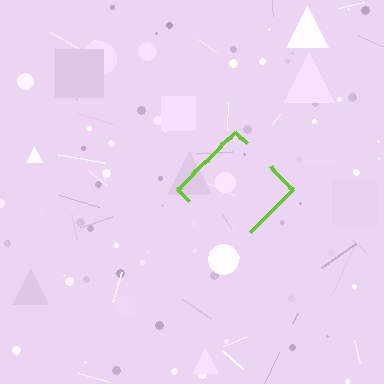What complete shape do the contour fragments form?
The contour fragments form a diamond.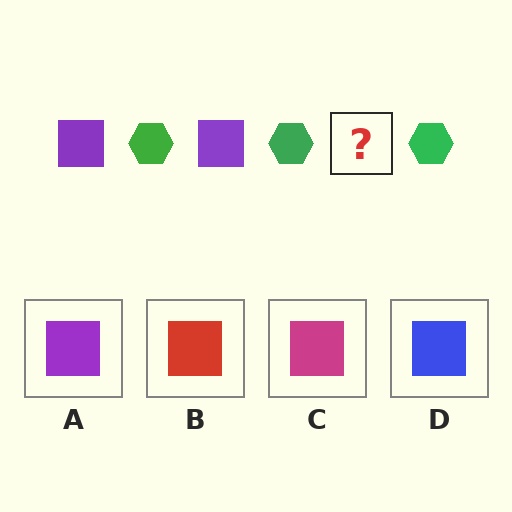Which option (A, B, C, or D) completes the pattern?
A.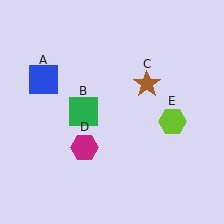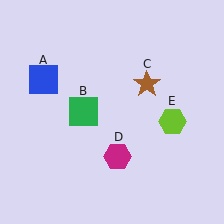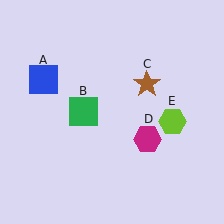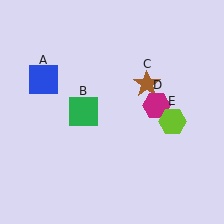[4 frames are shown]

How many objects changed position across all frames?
1 object changed position: magenta hexagon (object D).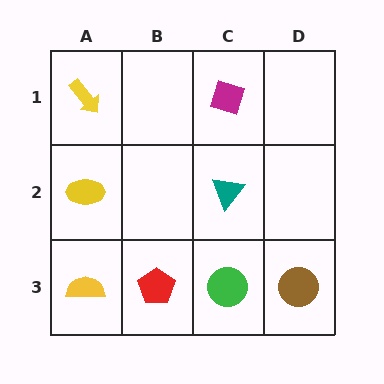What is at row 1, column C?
A magenta diamond.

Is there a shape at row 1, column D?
No, that cell is empty.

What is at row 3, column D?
A brown circle.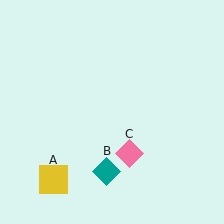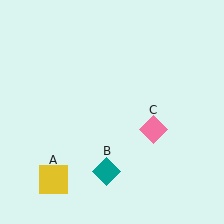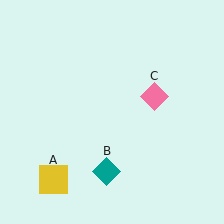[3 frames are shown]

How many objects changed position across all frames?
1 object changed position: pink diamond (object C).